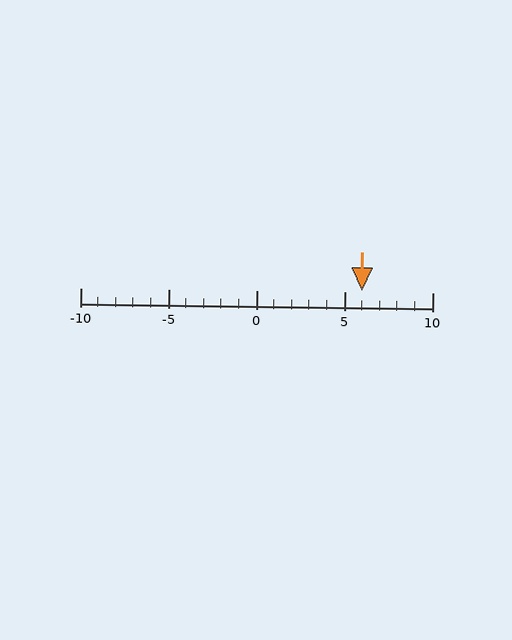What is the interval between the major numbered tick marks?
The major tick marks are spaced 5 units apart.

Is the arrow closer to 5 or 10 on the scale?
The arrow is closer to 5.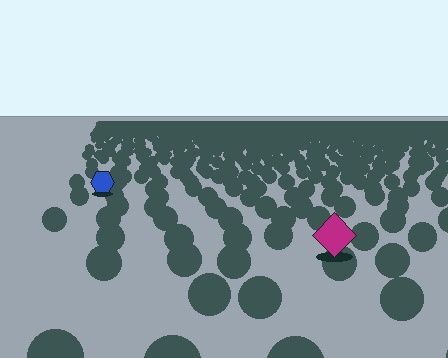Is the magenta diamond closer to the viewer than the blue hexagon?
Yes. The magenta diamond is closer — you can tell from the texture gradient: the ground texture is coarser near it.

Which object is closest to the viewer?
The magenta diamond is closest. The texture marks near it are larger and more spread out.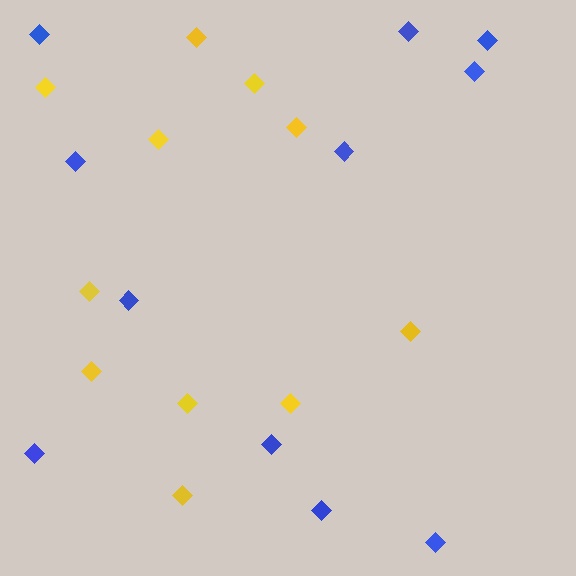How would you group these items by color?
There are 2 groups: one group of blue diamonds (11) and one group of yellow diamonds (11).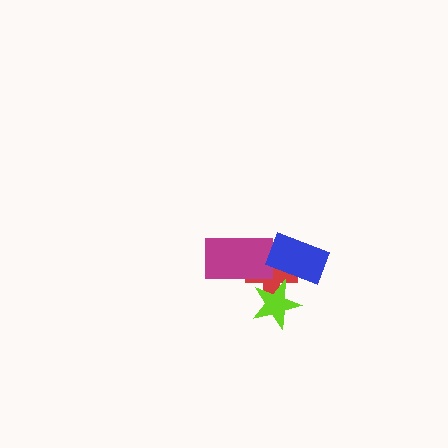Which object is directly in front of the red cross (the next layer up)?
The magenta rectangle is directly in front of the red cross.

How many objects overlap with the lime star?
1 object overlaps with the lime star.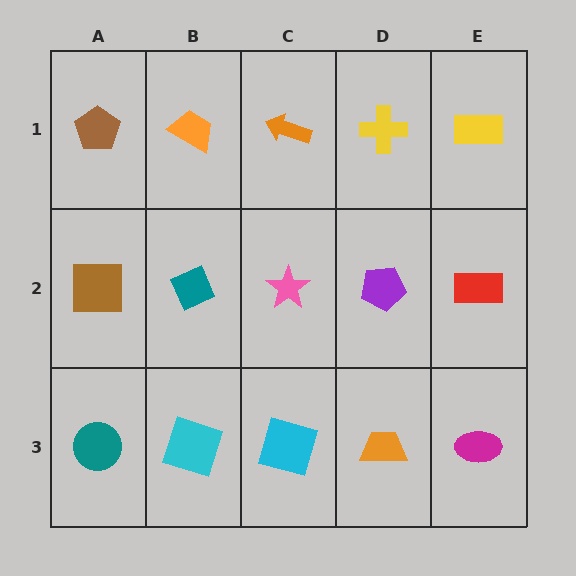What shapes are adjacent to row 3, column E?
A red rectangle (row 2, column E), an orange trapezoid (row 3, column D).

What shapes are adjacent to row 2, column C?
An orange arrow (row 1, column C), a cyan square (row 3, column C), a teal diamond (row 2, column B), a purple pentagon (row 2, column D).